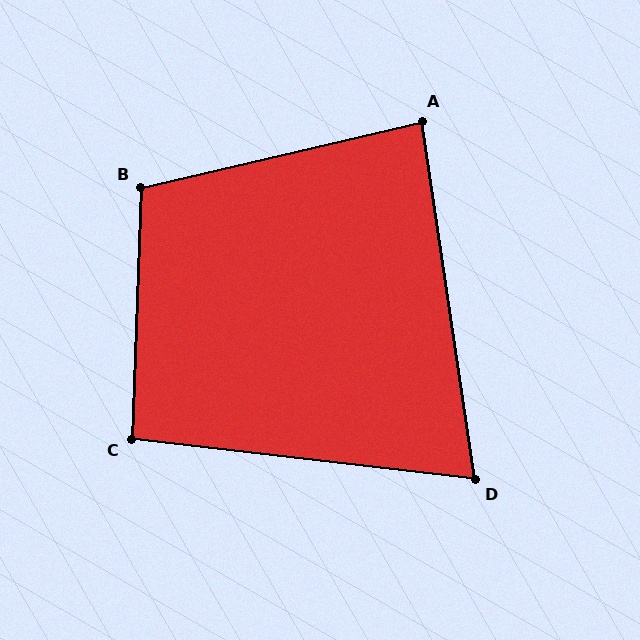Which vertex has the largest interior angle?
B, at approximately 105 degrees.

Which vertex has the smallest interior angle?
D, at approximately 75 degrees.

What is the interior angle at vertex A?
Approximately 85 degrees (approximately right).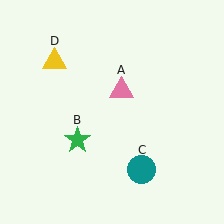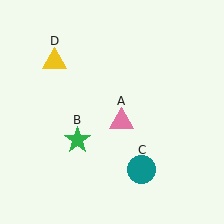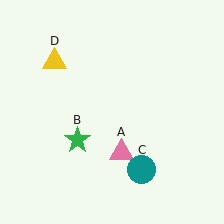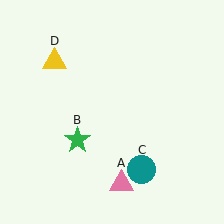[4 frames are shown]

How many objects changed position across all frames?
1 object changed position: pink triangle (object A).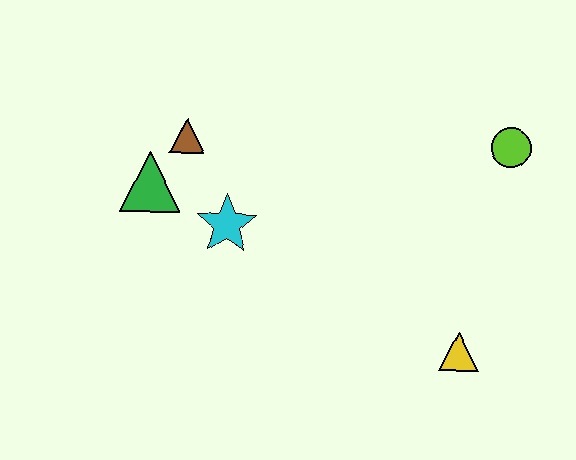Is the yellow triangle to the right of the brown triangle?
Yes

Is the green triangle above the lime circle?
No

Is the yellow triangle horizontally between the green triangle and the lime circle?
Yes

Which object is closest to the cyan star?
The green triangle is closest to the cyan star.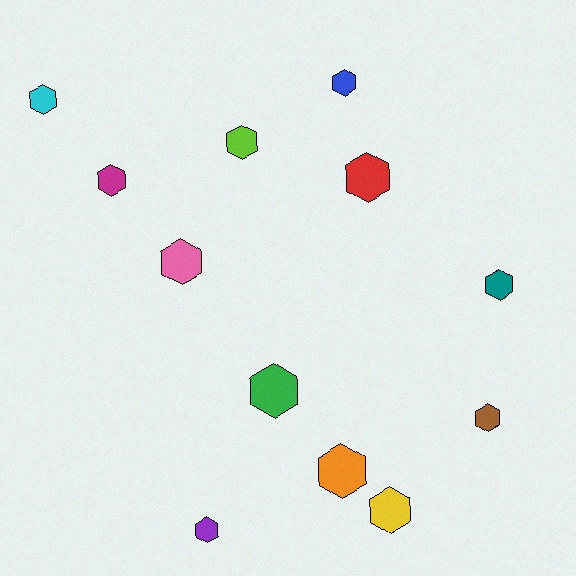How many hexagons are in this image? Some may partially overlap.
There are 12 hexagons.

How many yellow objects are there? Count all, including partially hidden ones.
There is 1 yellow object.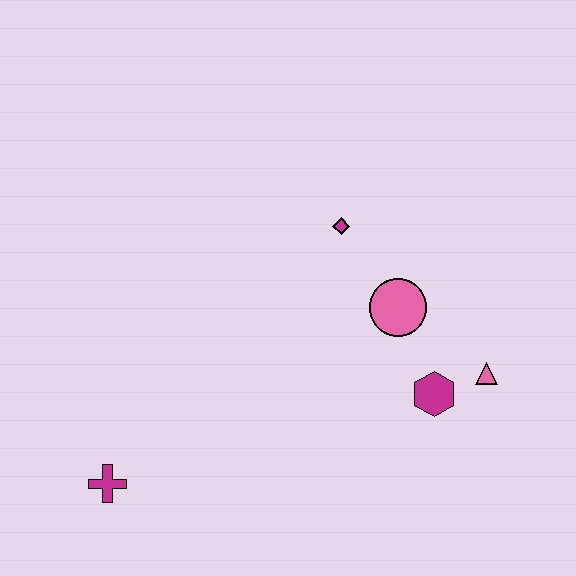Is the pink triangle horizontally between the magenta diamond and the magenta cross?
No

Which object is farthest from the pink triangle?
The magenta cross is farthest from the pink triangle.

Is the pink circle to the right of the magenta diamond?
Yes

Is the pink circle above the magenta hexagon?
Yes